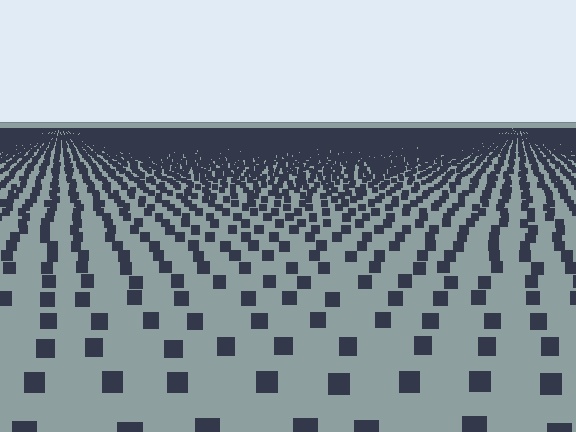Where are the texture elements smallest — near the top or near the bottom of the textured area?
Near the top.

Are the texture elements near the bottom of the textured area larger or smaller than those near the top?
Larger. Near the bottom, elements are closer to the viewer and appear at a bigger on-screen size.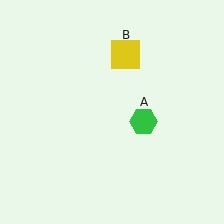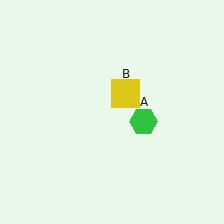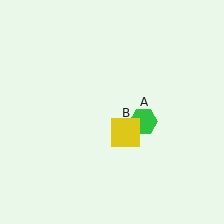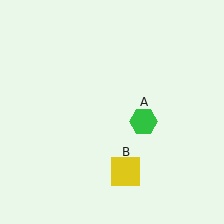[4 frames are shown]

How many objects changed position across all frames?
1 object changed position: yellow square (object B).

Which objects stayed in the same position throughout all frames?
Green hexagon (object A) remained stationary.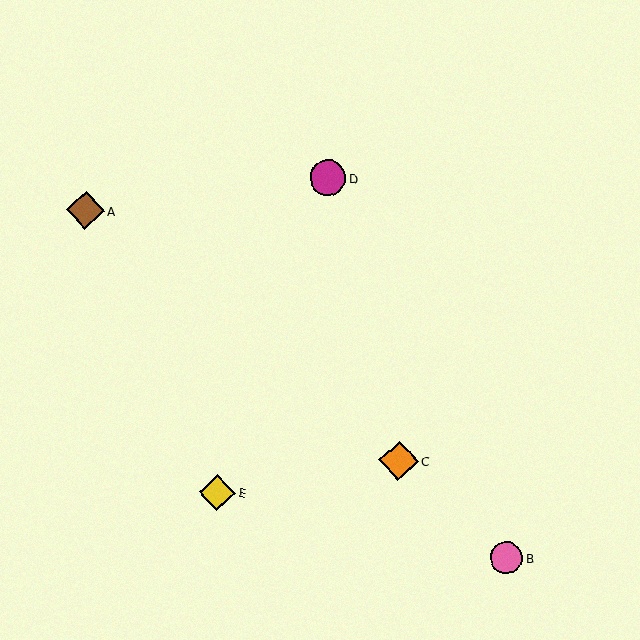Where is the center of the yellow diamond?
The center of the yellow diamond is at (217, 493).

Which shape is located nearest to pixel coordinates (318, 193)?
The magenta circle (labeled D) at (328, 178) is nearest to that location.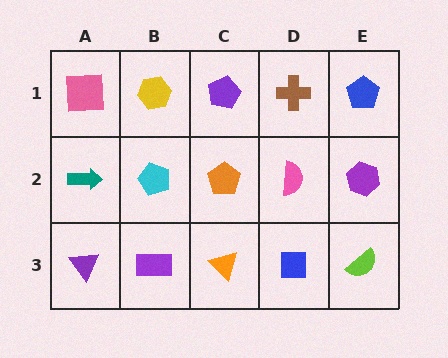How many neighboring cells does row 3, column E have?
2.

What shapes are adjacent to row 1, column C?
An orange pentagon (row 2, column C), a yellow hexagon (row 1, column B), a brown cross (row 1, column D).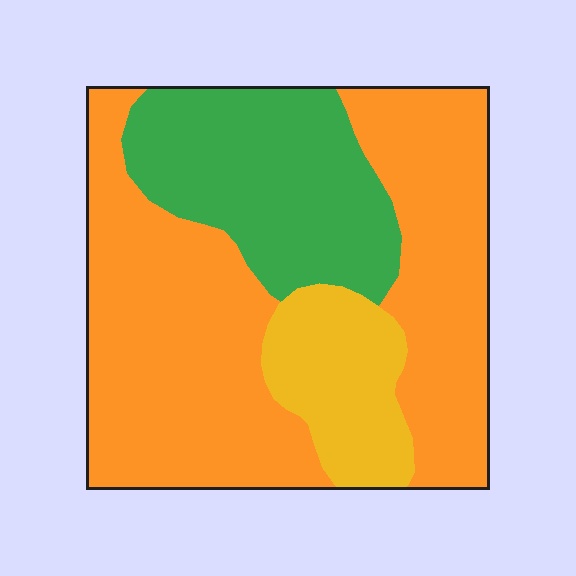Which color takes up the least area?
Yellow, at roughly 15%.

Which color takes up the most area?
Orange, at roughly 60%.